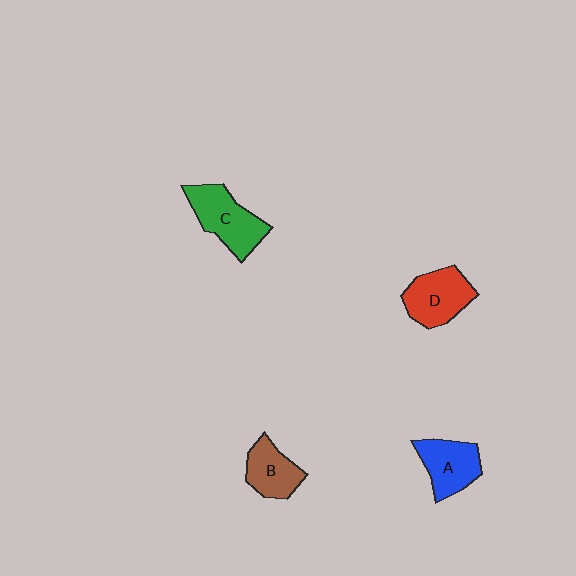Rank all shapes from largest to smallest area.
From largest to smallest: C (green), D (red), A (blue), B (brown).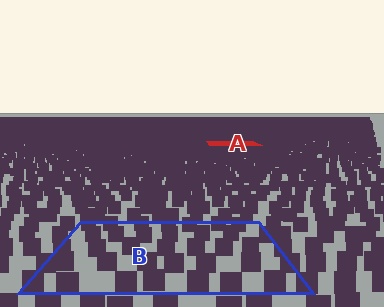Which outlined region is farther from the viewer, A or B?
Region A is farther from the viewer — the texture elements inside it appear smaller and more densely packed.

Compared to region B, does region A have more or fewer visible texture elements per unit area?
Region A has more texture elements per unit area — they are packed more densely because it is farther away.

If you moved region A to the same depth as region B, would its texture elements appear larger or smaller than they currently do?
They would appear larger. At a closer depth, the same texture elements are projected at a bigger on-screen size.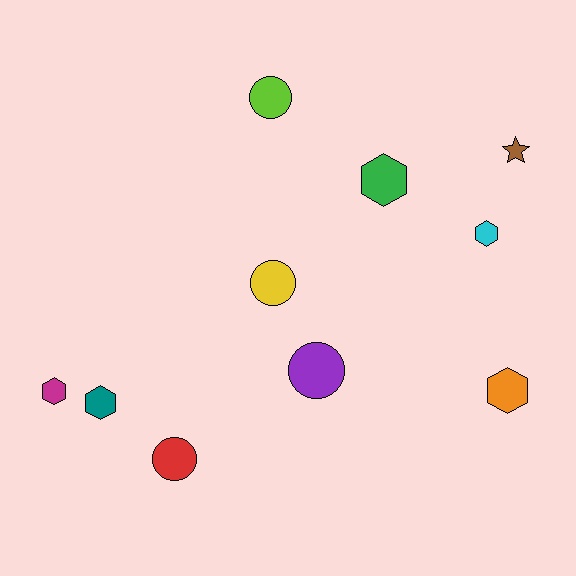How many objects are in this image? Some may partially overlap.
There are 10 objects.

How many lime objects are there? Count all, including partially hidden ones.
There is 1 lime object.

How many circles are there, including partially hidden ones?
There are 4 circles.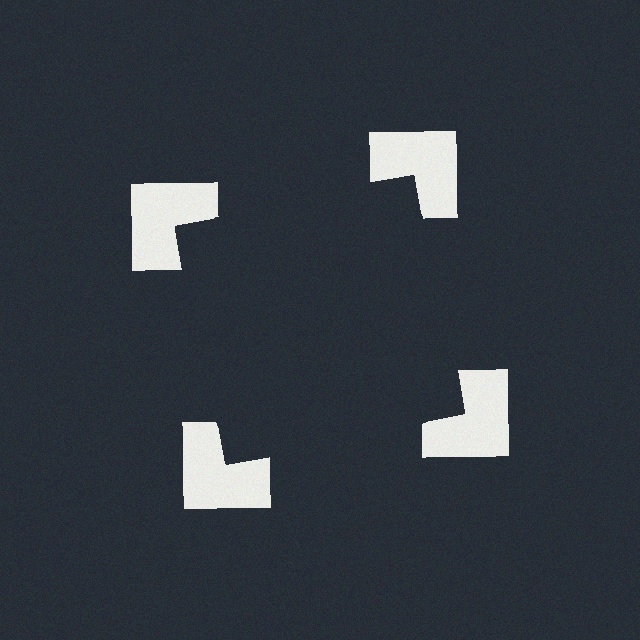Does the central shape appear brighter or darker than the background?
It typically appears slightly darker than the background, even though no actual brightness change is drawn.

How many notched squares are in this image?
There are 4 — one at each vertex of the illusory square.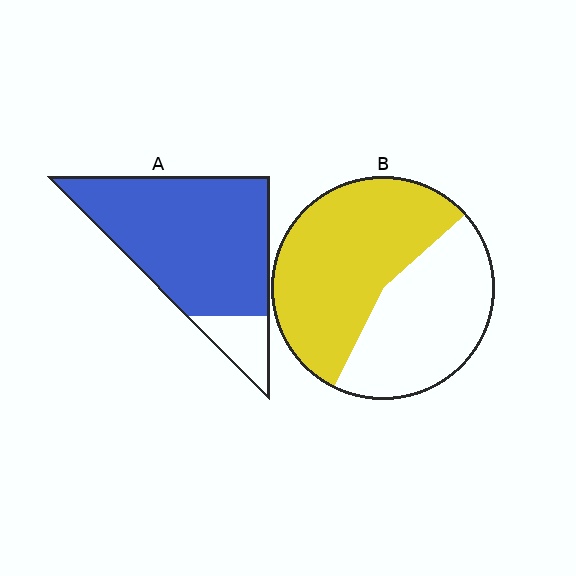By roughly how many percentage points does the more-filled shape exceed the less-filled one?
By roughly 30 percentage points (A over B).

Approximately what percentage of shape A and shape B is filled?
A is approximately 85% and B is approximately 55%.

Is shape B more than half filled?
Yes.